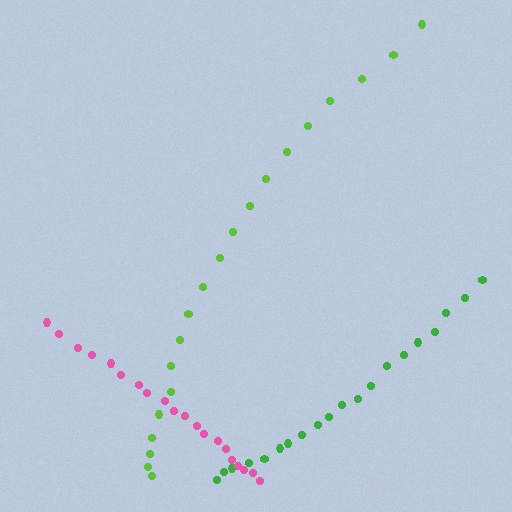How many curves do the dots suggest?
There are 3 distinct paths.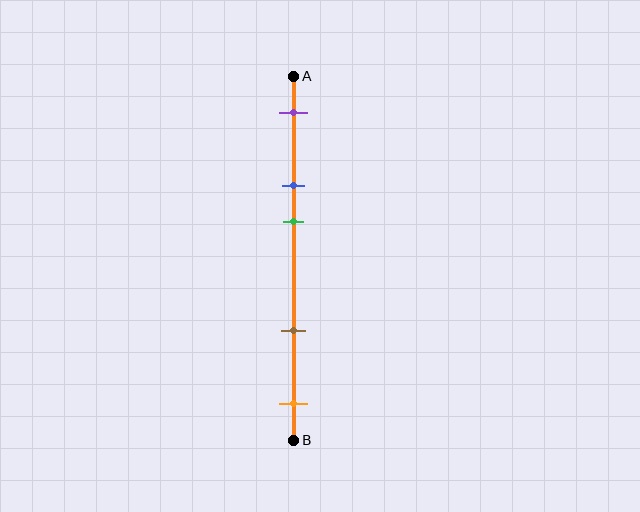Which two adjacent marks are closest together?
The blue and green marks are the closest adjacent pair.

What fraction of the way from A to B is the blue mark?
The blue mark is approximately 30% (0.3) of the way from A to B.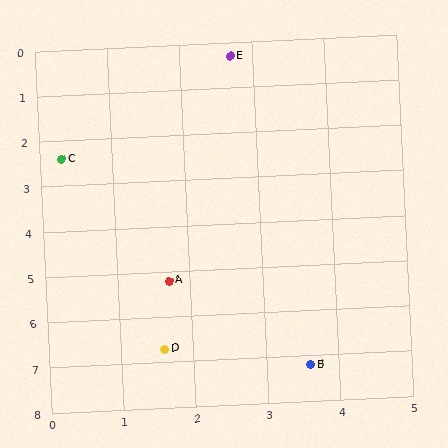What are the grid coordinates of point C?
Point C is at approximately (0.3, 2.4).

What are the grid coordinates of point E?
Point E is at approximately (2.7, 0.3).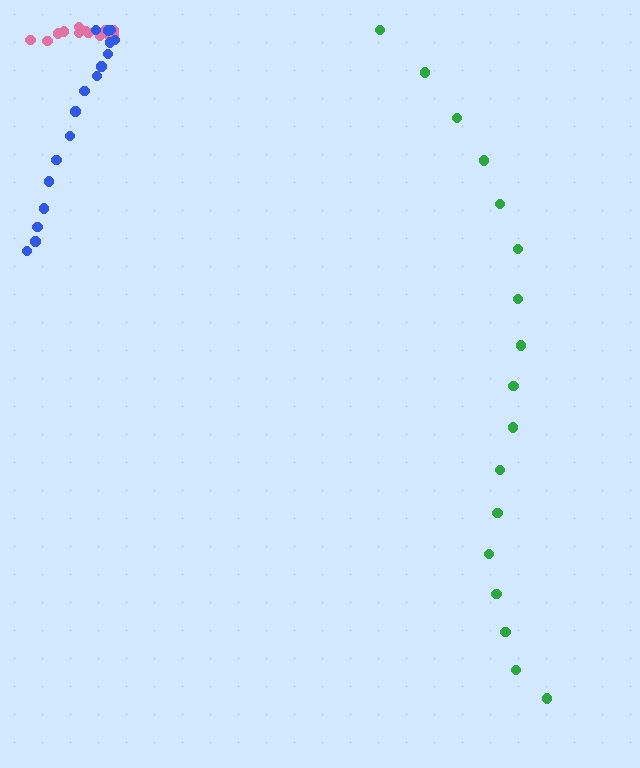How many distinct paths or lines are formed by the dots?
There are 3 distinct paths.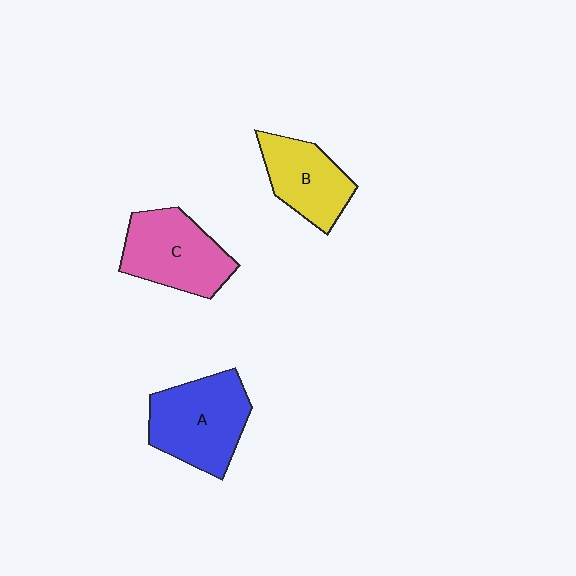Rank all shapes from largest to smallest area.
From largest to smallest: A (blue), C (pink), B (yellow).